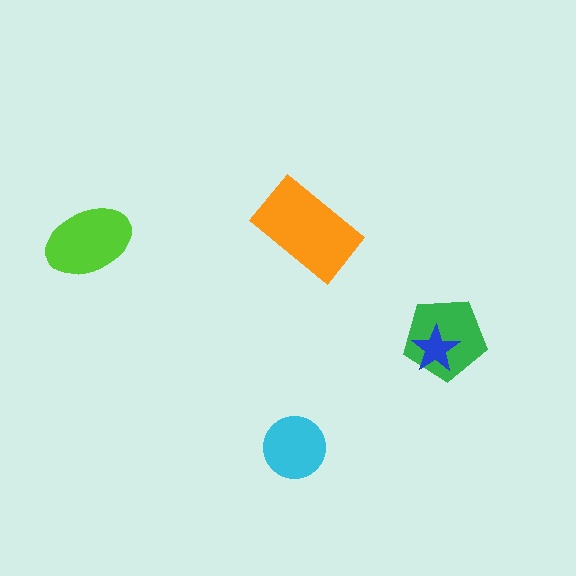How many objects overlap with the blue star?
1 object overlaps with the blue star.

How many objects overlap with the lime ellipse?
0 objects overlap with the lime ellipse.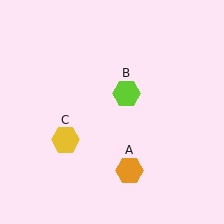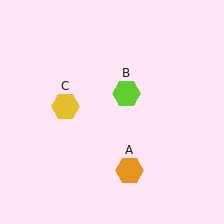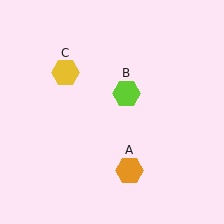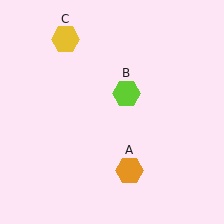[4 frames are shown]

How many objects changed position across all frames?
1 object changed position: yellow hexagon (object C).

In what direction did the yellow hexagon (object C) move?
The yellow hexagon (object C) moved up.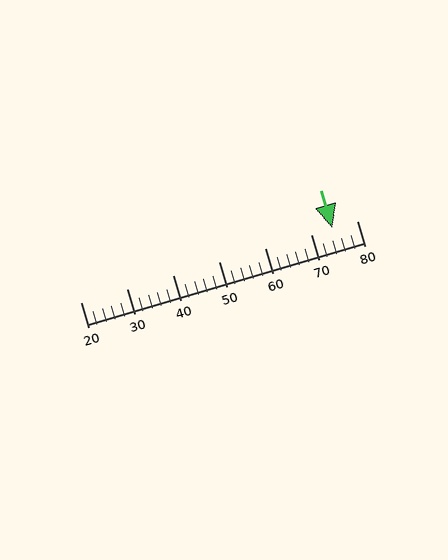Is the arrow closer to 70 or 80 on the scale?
The arrow is closer to 70.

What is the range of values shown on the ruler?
The ruler shows values from 20 to 80.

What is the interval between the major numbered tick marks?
The major tick marks are spaced 10 units apart.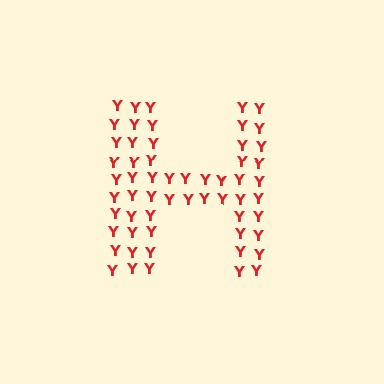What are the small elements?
The small elements are letter Y's.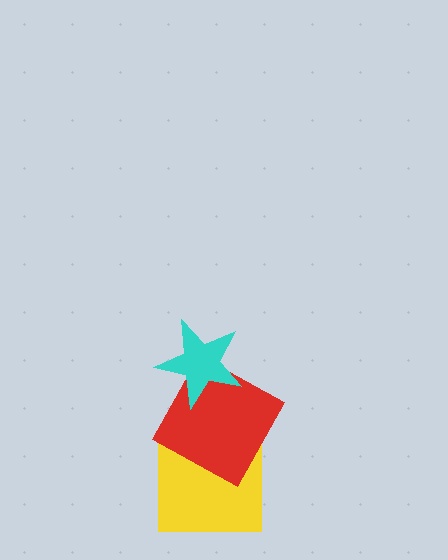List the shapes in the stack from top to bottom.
From top to bottom: the cyan star, the red square, the yellow square.